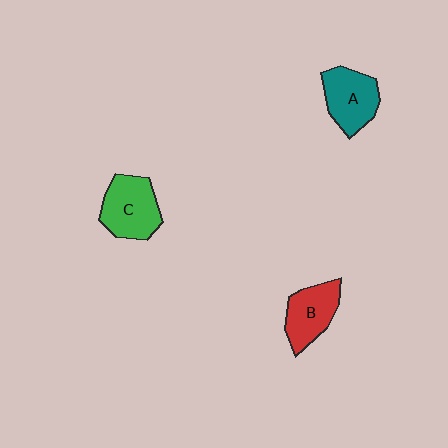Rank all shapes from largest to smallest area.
From largest to smallest: C (green), A (teal), B (red).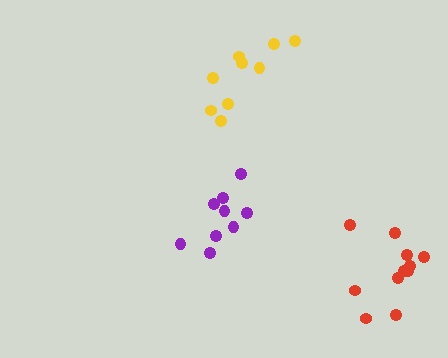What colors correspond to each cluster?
The clusters are colored: yellow, purple, red.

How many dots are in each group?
Group 1: 9 dots, Group 2: 9 dots, Group 3: 11 dots (29 total).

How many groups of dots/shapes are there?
There are 3 groups.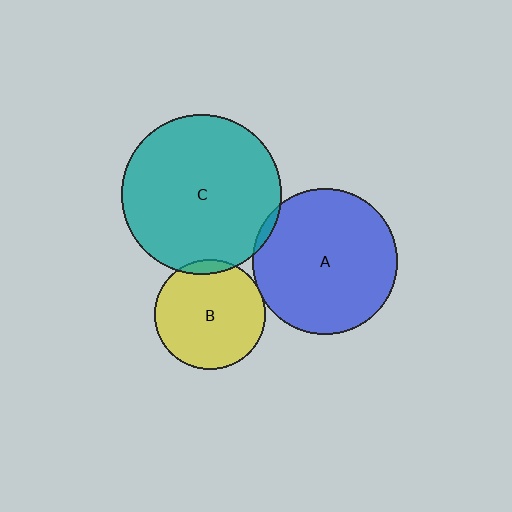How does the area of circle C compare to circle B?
Approximately 2.1 times.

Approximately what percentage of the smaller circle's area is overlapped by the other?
Approximately 5%.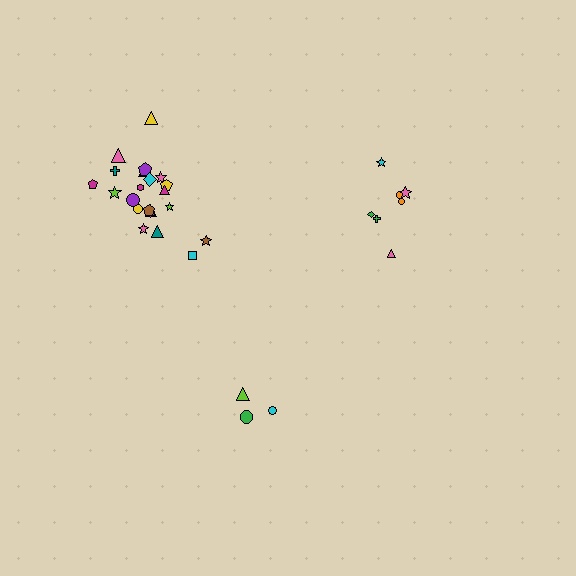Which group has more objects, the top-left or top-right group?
The top-left group.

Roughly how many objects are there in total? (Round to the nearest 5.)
Roughly 30 objects in total.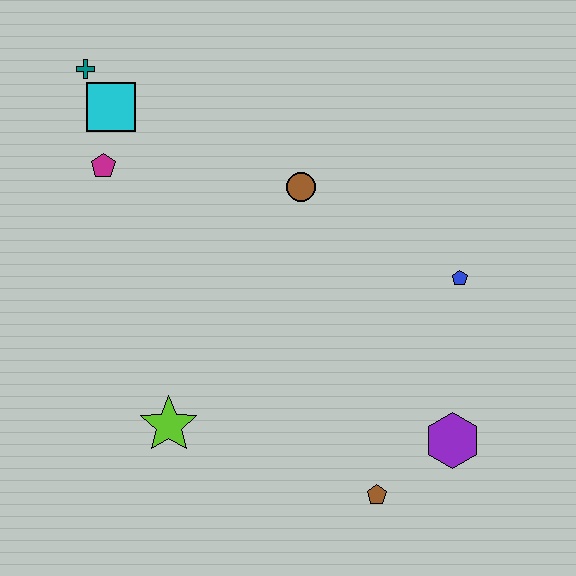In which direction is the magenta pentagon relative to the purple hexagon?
The magenta pentagon is to the left of the purple hexagon.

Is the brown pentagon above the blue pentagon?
No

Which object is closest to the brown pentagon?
The purple hexagon is closest to the brown pentagon.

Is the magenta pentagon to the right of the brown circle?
No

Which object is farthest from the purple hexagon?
The teal cross is farthest from the purple hexagon.